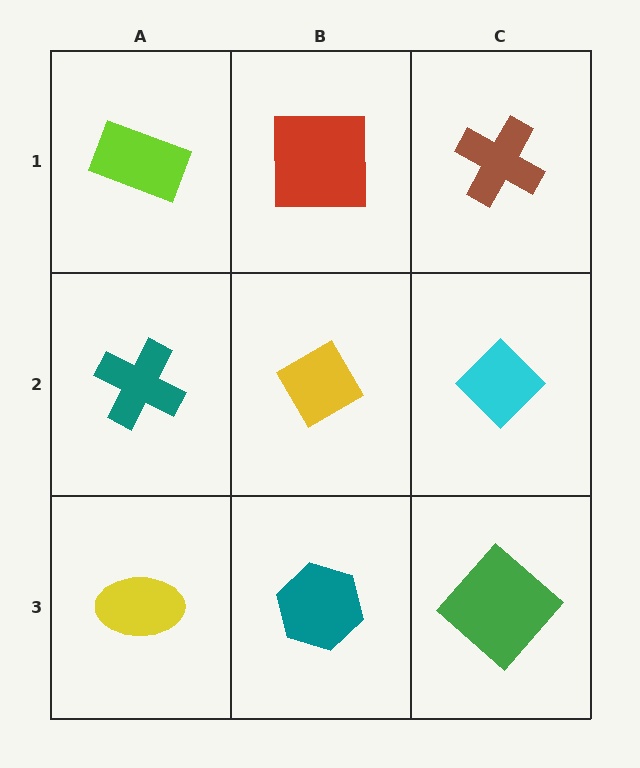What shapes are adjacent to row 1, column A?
A teal cross (row 2, column A), a red square (row 1, column B).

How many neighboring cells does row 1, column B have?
3.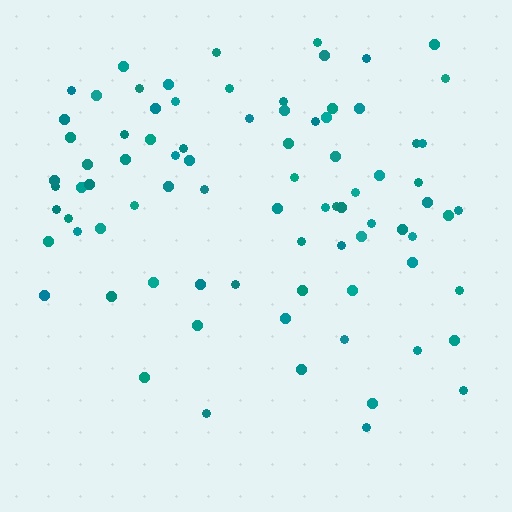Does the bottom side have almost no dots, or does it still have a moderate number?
Still a moderate number, just noticeably fewer than the top.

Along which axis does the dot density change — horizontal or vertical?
Vertical.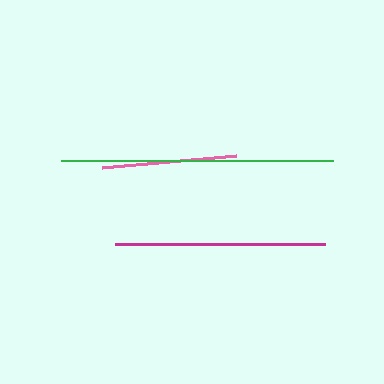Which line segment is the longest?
The green line is the longest at approximately 272 pixels.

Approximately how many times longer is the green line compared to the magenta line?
The green line is approximately 1.3 times the length of the magenta line.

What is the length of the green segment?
The green segment is approximately 272 pixels long.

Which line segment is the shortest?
The pink line is the shortest at approximately 135 pixels.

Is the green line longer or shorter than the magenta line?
The green line is longer than the magenta line.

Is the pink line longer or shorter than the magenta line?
The magenta line is longer than the pink line.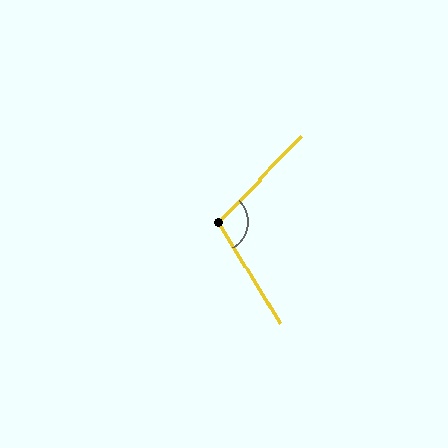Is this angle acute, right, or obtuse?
It is obtuse.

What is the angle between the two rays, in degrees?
Approximately 104 degrees.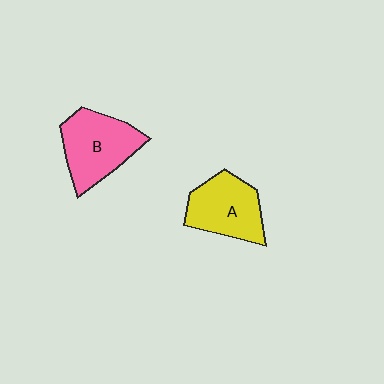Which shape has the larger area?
Shape B (pink).